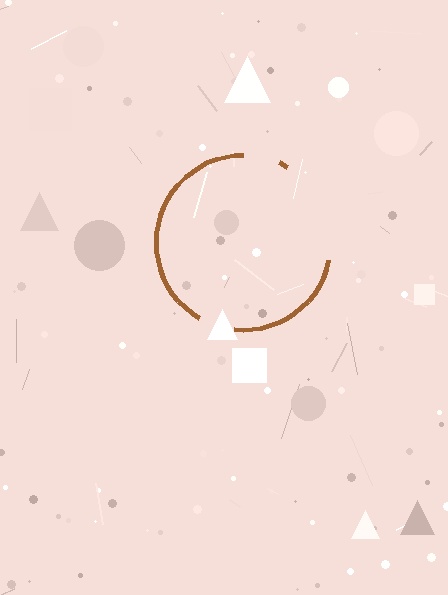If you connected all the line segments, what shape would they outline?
They would outline a circle.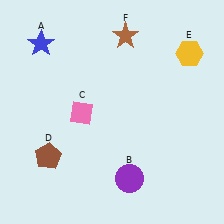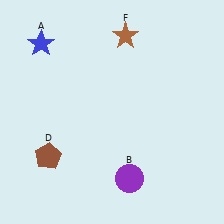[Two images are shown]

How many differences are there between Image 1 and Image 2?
There are 2 differences between the two images.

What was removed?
The yellow hexagon (E), the pink diamond (C) were removed in Image 2.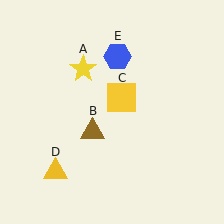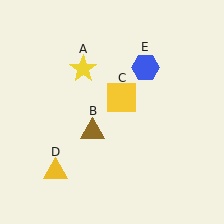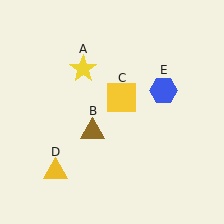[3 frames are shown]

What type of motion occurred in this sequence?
The blue hexagon (object E) rotated clockwise around the center of the scene.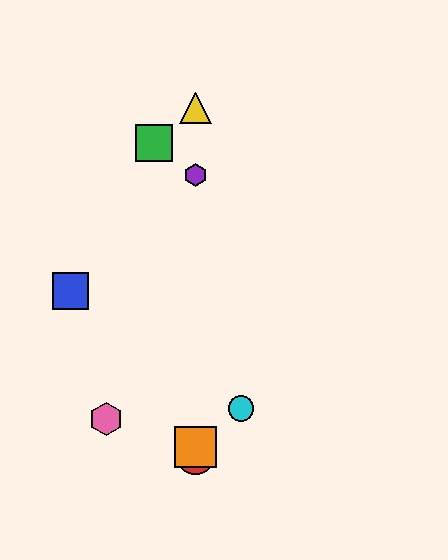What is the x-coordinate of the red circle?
The red circle is at x≈196.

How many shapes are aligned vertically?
4 shapes (the red circle, the yellow triangle, the purple hexagon, the orange square) are aligned vertically.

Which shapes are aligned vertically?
The red circle, the yellow triangle, the purple hexagon, the orange square are aligned vertically.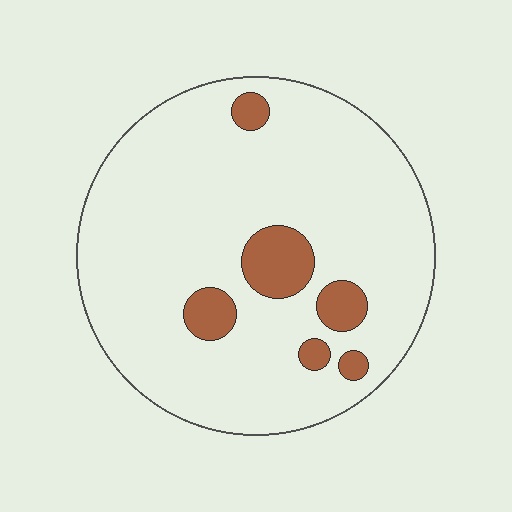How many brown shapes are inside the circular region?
6.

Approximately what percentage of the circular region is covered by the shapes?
Approximately 10%.